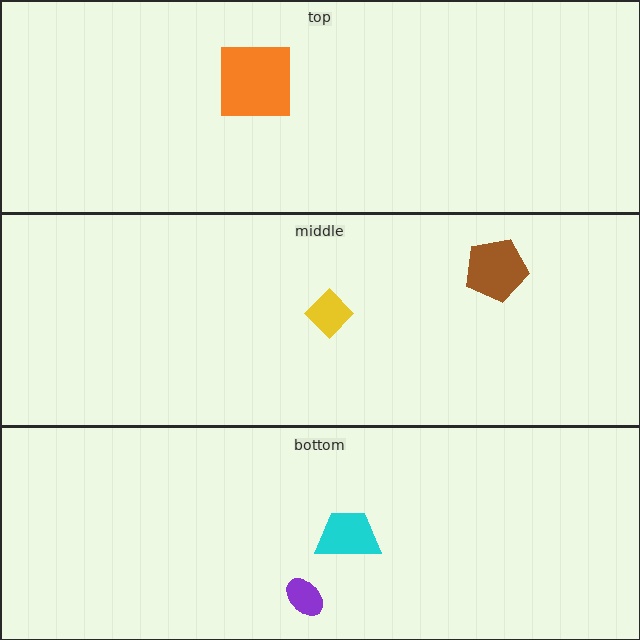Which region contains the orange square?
The top region.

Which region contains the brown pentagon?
The middle region.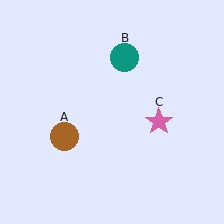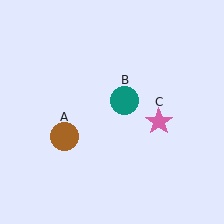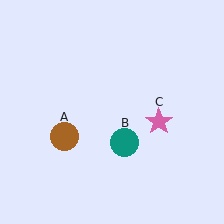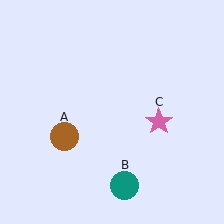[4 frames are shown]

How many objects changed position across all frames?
1 object changed position: teal circle (object B).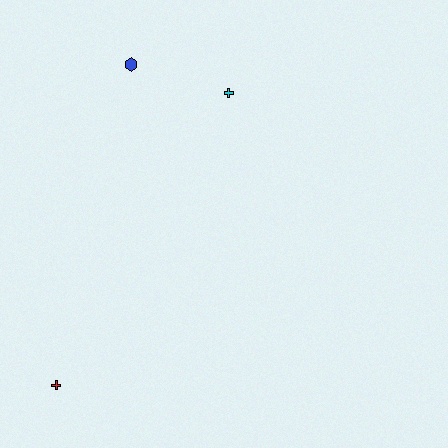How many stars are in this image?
There are no stars.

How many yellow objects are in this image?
There are no yellow objects.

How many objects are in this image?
There are 3 objects.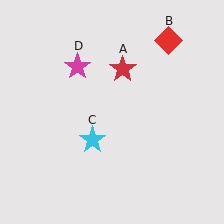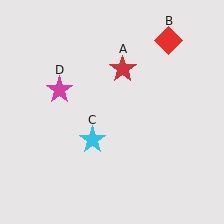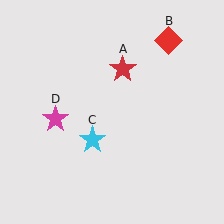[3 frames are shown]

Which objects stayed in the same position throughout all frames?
Red star (object A) and red diamond (object B) and cyan star (object C) remained stationary.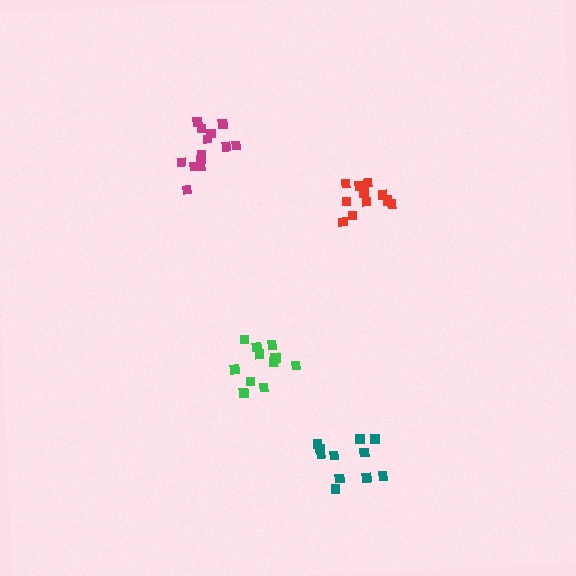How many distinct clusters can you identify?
There are 4 distinct clusters.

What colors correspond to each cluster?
The clusters are colored: red, magenta, green, teal.